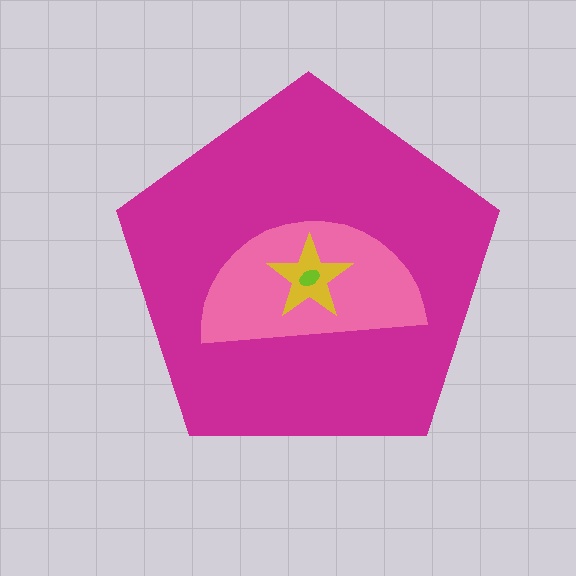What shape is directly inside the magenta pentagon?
The pink semicircle.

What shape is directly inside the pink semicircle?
The yellow star.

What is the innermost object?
The lime ellipse.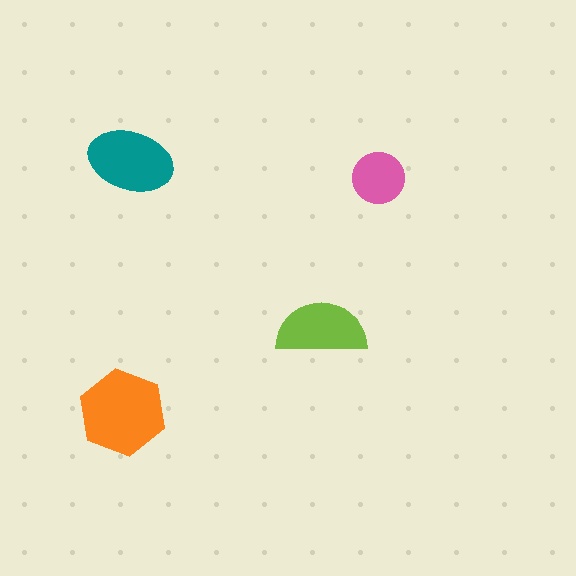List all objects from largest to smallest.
The orange hexagon, the teal ellipse, the lime semicircle, the pink circle.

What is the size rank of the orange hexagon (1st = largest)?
1st.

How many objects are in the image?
There are 4 objects in the image.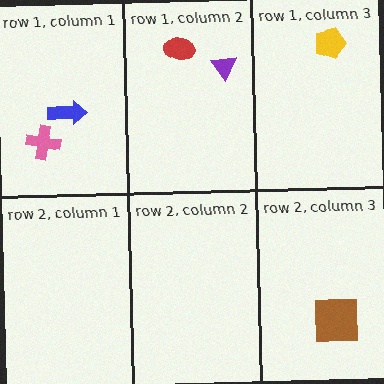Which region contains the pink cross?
The row 1, column 1 region.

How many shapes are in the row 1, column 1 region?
2.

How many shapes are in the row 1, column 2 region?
2.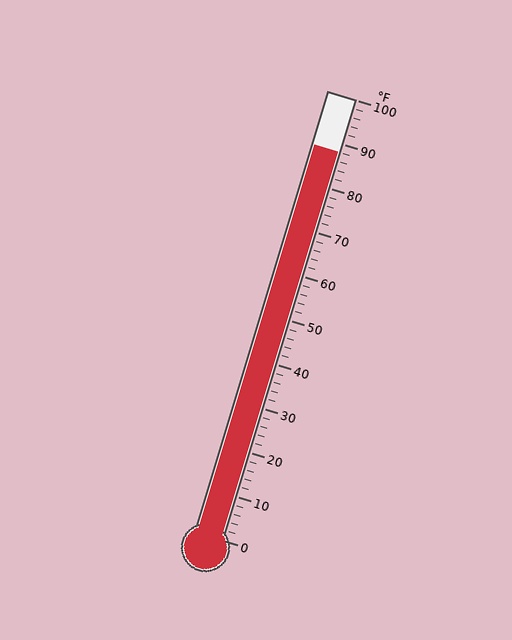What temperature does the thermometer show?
The thermometer shows approximately 88°F.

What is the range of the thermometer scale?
The thermometer scale ranges from 0°F to 100°F.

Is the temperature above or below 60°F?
The temperature is above 60°F.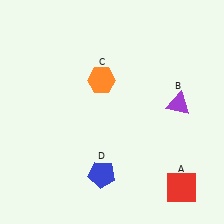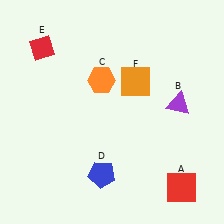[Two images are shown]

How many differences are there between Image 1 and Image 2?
There are 2 differences between the two images.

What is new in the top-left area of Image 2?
A red diamond (E) was added in the top-left area of Image 2.